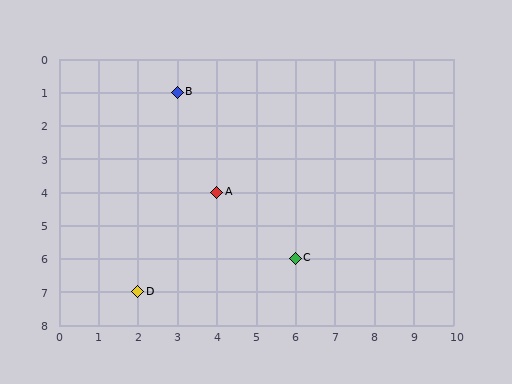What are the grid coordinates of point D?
Point D is at grid coordinates (2, 7).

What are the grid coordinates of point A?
Point A is at grid coordinates (4, 4).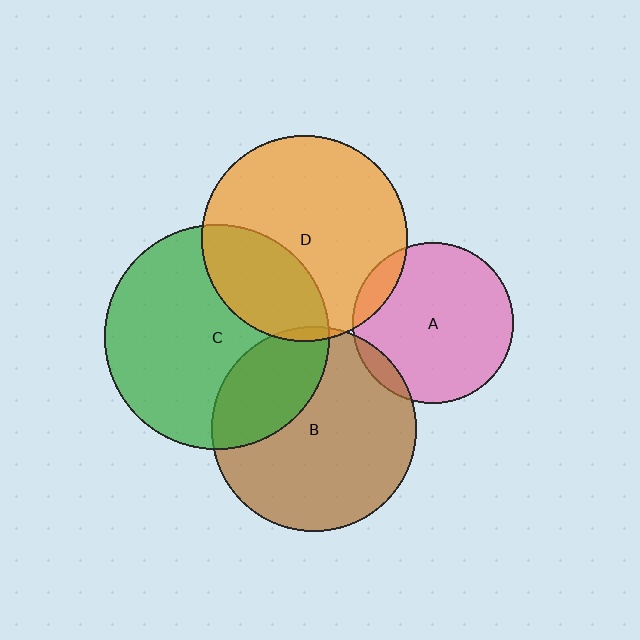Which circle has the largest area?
Circle C (green).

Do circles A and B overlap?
Yes.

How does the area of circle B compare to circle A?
Approximately 1.6 times.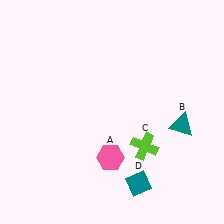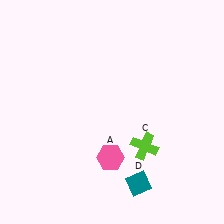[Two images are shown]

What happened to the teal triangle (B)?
The teal triangle (B) was removed in Image 2. It was in the bottom-right area of Image 1.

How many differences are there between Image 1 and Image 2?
There is 1 difference between the two images.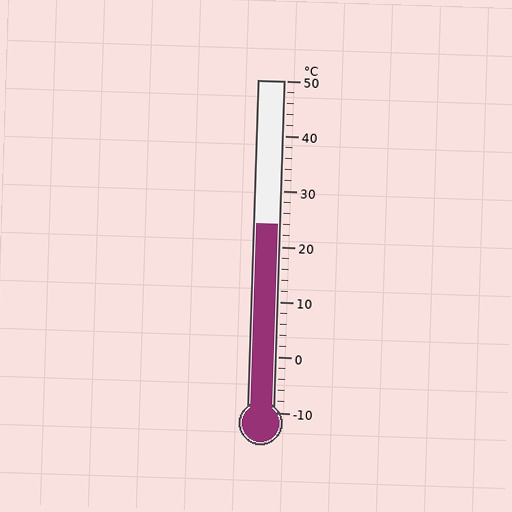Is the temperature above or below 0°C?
The temperature is above 0°C.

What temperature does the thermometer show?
The thermometer shows approximately 24°C.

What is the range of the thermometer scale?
The thermometer scale ranges from -10°C to 50°C.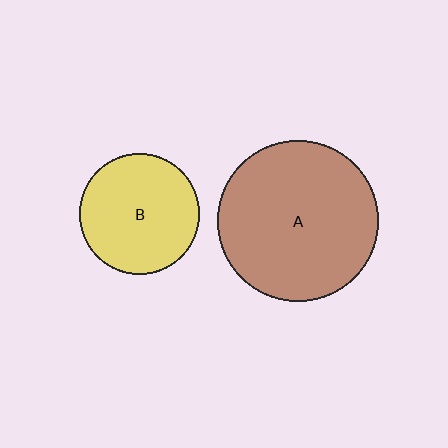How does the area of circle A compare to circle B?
Approximately 1.8 times.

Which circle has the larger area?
Circle A (brown).